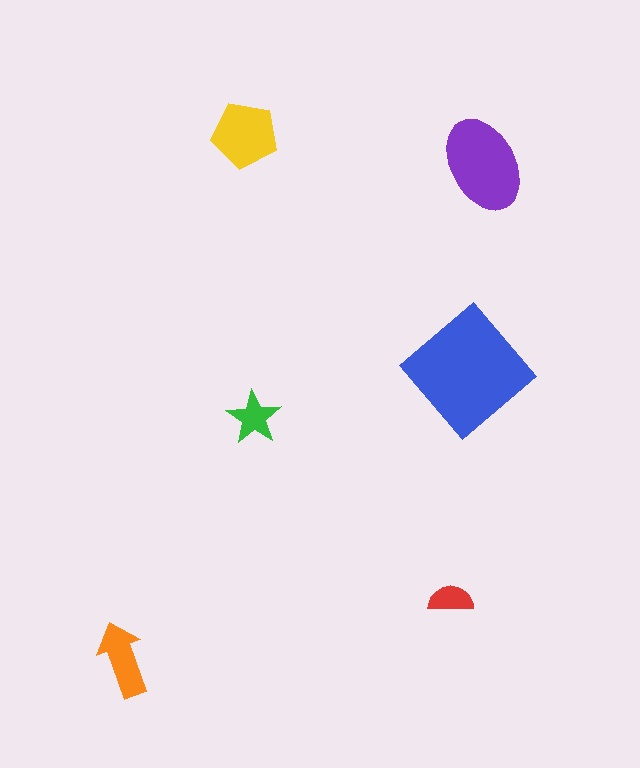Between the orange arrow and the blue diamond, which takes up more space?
The blue diamond.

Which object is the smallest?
The red semicircle.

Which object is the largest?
The blue diamond.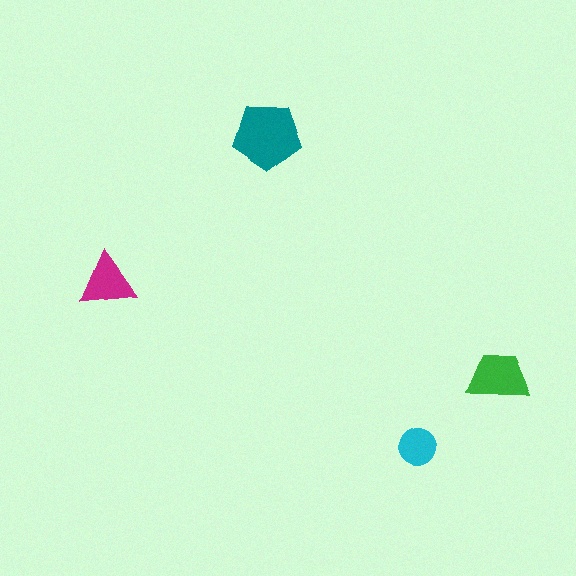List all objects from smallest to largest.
The cyan circle, the magenta triangle, the green trapezoid, the teal pentagon.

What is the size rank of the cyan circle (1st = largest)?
4th.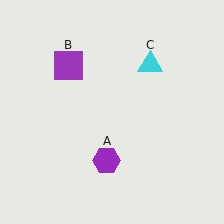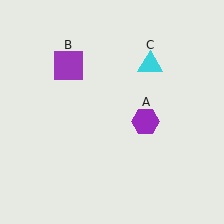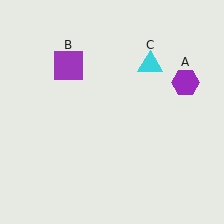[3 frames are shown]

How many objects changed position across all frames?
1 object changed position: purple hexagon (object A).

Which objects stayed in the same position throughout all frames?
Purple square (object B) and cyan triangle (object C) remained stationary.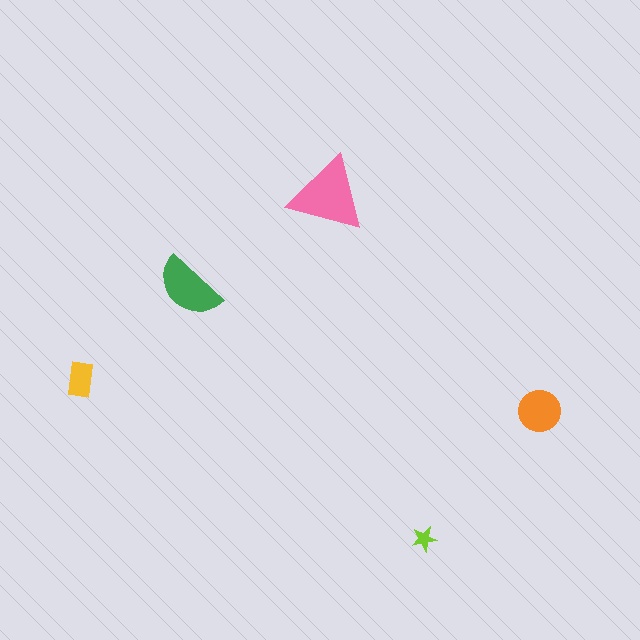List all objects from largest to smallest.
The pink triangle, the green semicircle, the orange circle, the yellow rectangle, the lime star.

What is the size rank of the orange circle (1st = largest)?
3rd.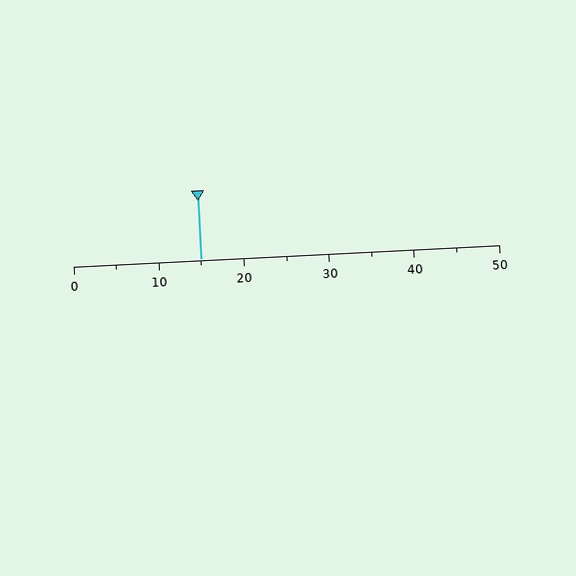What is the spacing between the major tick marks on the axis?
The major ticks are spaced 10 apart.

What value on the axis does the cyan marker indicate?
The marker indicates approximately 15.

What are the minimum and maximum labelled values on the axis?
The axis runs from 0 to 50.